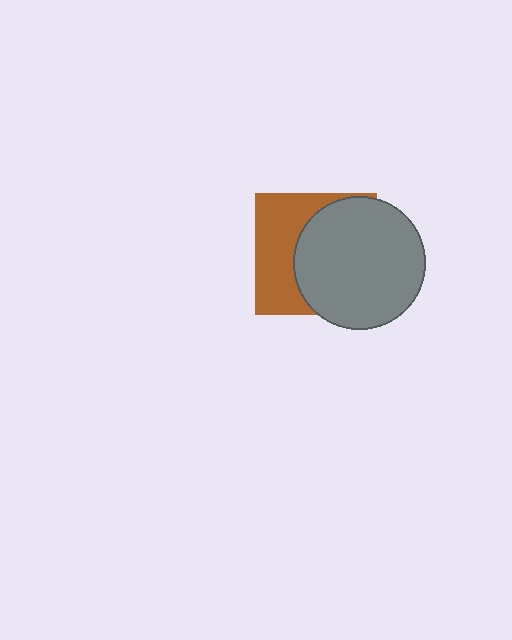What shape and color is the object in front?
The object in front is a gray circle.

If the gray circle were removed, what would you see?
You would see the complete brown square.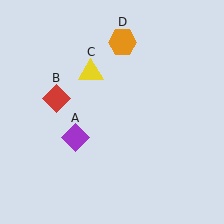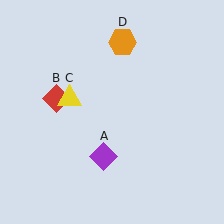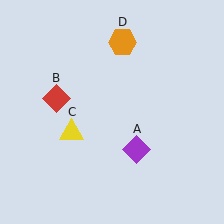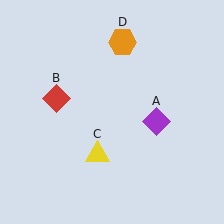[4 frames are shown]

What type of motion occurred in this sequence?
The purple diamond (object A), yellow triangle (object C) rotated counterclockwise around the center of the scene.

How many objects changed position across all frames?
2 objects changed position: purple diamond (object A), yellow triangle (object C).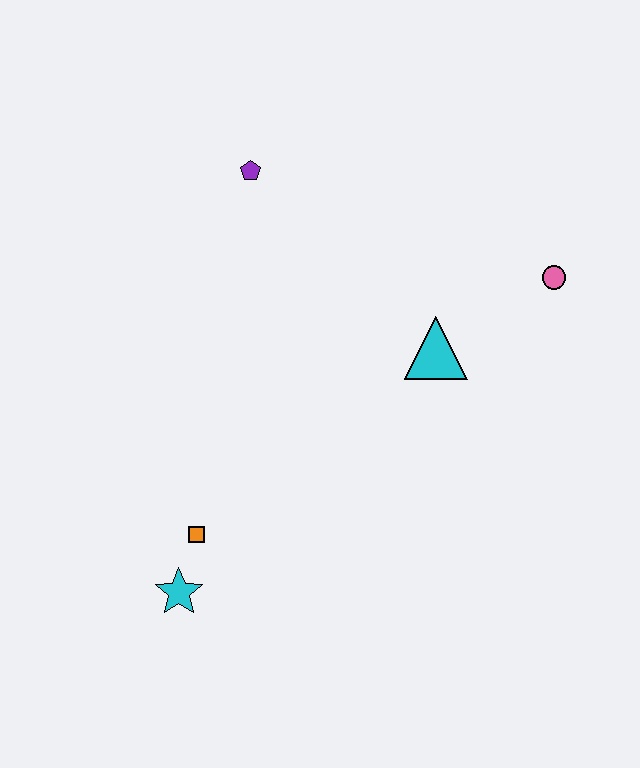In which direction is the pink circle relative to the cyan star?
The pink circle is to the right of the cyan star.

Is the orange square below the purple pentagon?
Yes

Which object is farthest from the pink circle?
The cyan star is farthest from the pink circle.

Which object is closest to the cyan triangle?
The pink circle is closest to the cyan triangle.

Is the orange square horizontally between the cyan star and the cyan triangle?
Yes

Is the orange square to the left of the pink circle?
Yes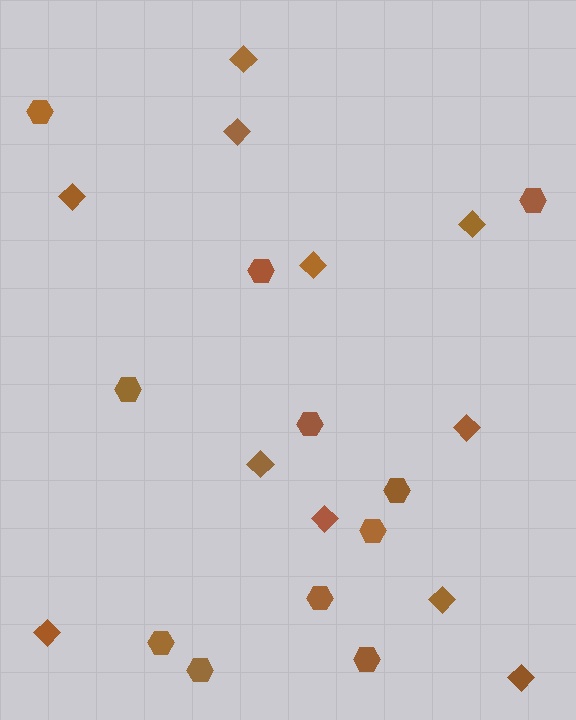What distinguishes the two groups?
There are 2 groups: one group of diamonds (11) and one group of hexagons (11).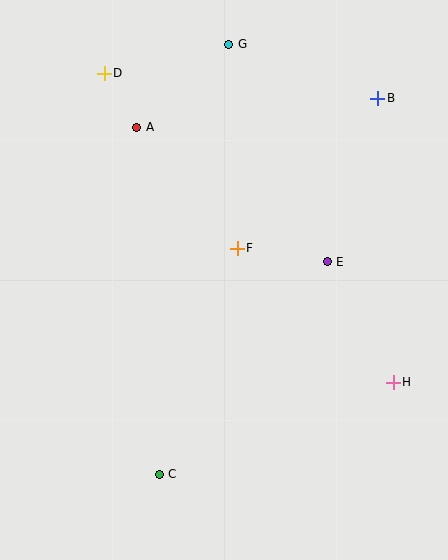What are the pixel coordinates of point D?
Point D is at (104, 73).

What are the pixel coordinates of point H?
Point H is at (393, 382).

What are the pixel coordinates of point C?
Point C is at (159, 474).